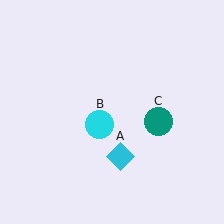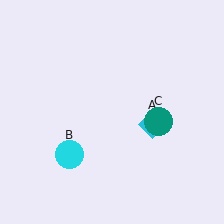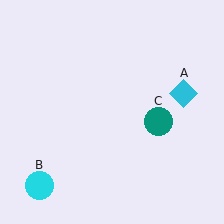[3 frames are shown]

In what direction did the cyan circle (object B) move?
The cyan circle (object B) moved down and to the left.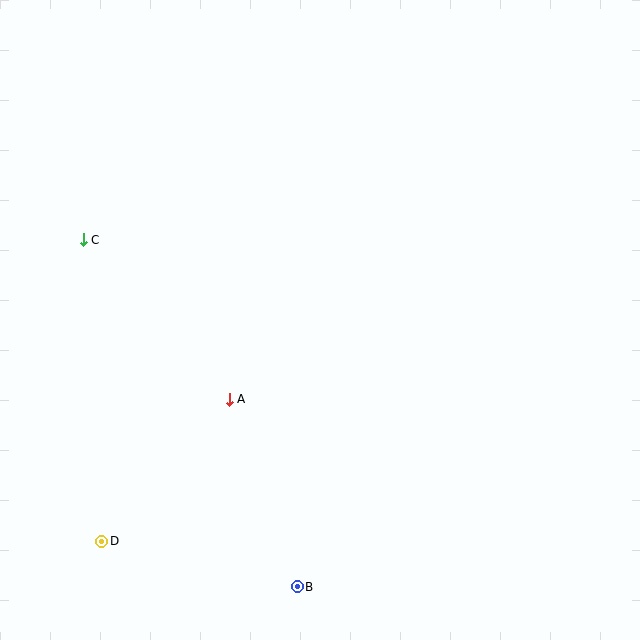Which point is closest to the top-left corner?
Point C is closest to the top-left corner.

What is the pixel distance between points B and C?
The distance between B and C is 408 pixels.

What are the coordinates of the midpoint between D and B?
The midpoint between D and B is at (200, 564).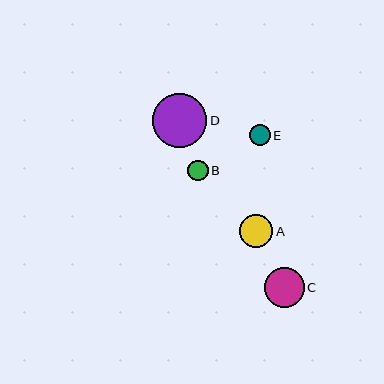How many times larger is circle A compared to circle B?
Circle A is approximately 1.7 times the size of circle B.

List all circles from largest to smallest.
From largest to smallest: D, C, A, E, B.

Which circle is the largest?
Circle D is the largest with a size of approximately 54 pixels.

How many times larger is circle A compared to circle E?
Circle A is approximately 1.6 times the size of circle E.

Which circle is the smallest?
Circle B is the smallest with a size of approximately 20 pixels.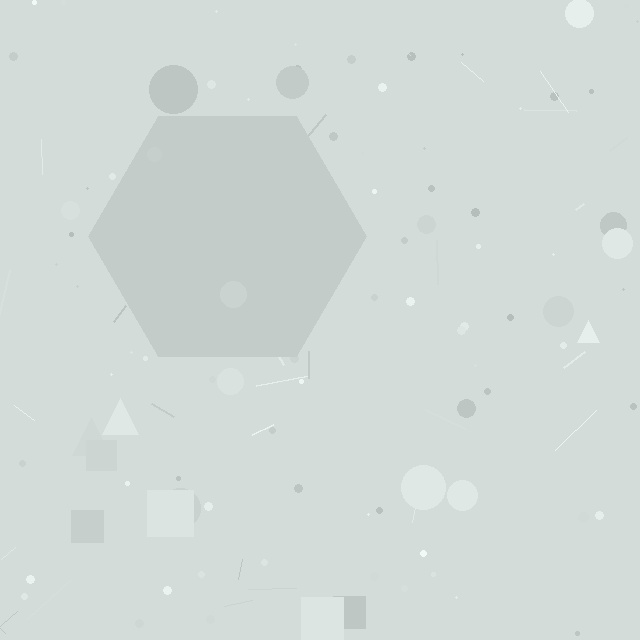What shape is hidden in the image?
A hexagon is hidden in the image.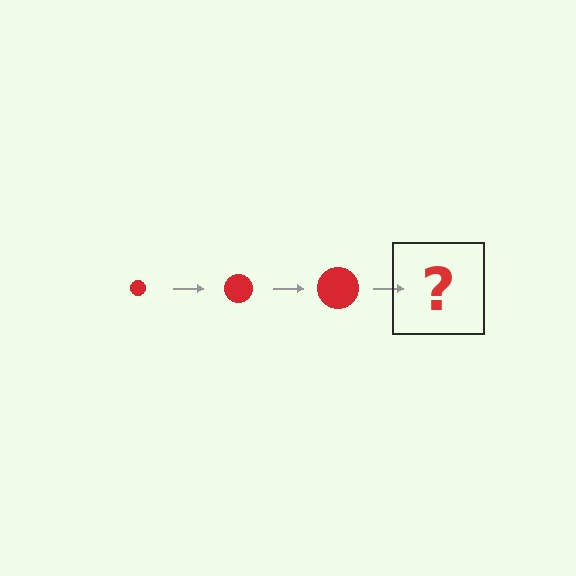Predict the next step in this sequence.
The next step is a red circle, larger than the previous one.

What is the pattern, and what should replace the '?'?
The pattern is that the circle gets progressively larger each step. The '?' should be a red circle, larger than the previous one.